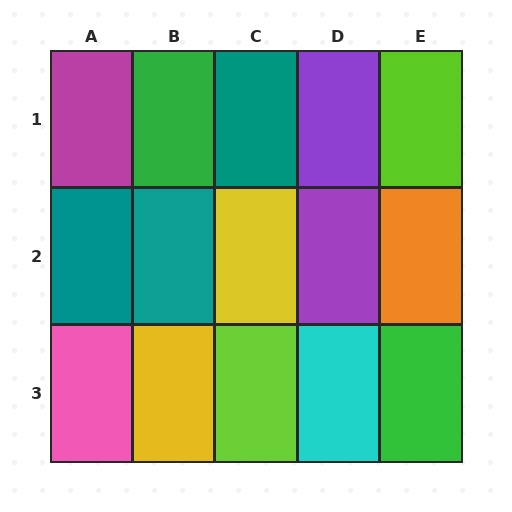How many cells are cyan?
1 cell is cyan.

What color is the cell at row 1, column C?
Teal.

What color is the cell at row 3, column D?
Cyan.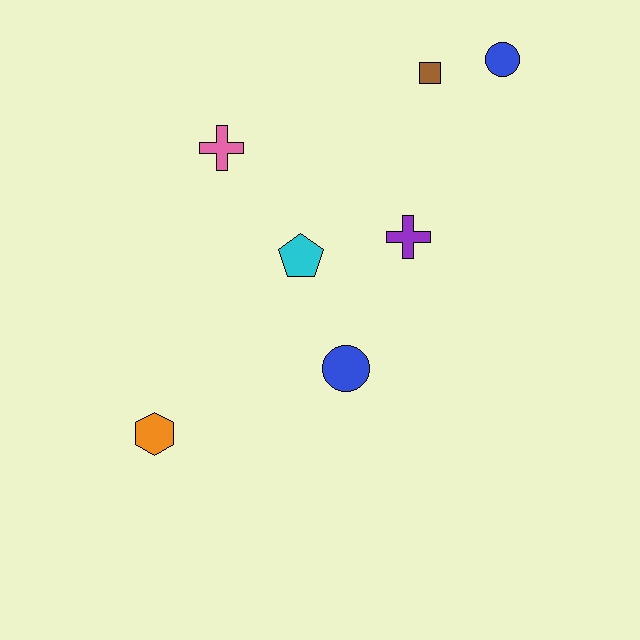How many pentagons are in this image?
There is 1 pentagon.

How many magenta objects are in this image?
There are no magenta objects.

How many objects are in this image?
There are 7 objects.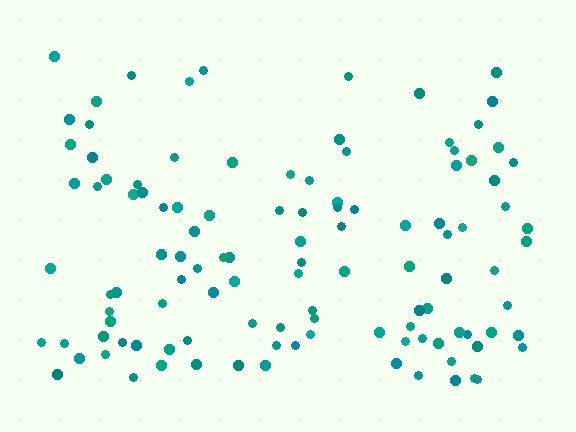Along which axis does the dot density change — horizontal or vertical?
Vertical.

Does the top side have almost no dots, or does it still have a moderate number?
Still a moderate number, just noticeably fewer than the bottom.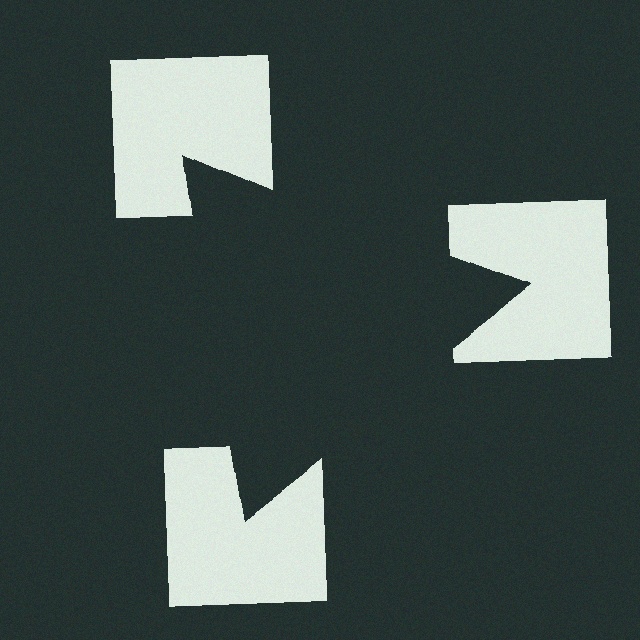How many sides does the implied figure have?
3 sides.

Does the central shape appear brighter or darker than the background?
It typically appears slightly darker than the background, even though no actual brightness change is drawn.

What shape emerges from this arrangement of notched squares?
An illusory triangle — its edges are inferred from the aligned wedge cuts in the notched squares, not physically drawn.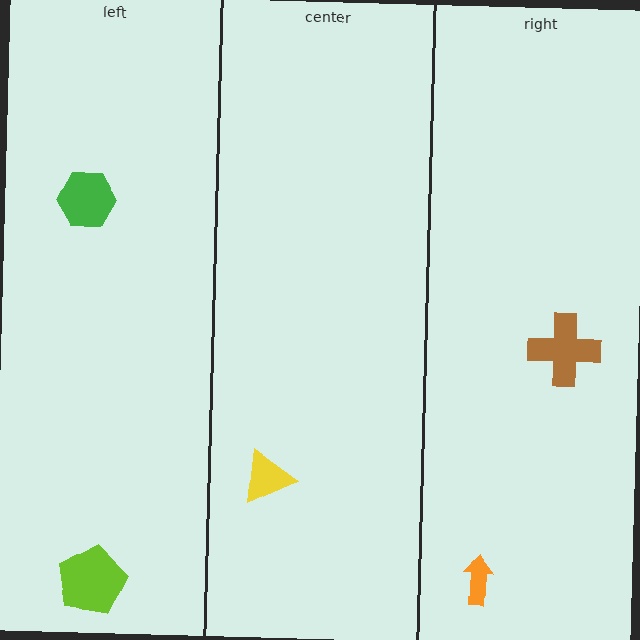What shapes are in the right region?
The brown cross, the orange arrow.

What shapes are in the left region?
The green hexagon, the lime pentagon.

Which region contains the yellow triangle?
The center region.